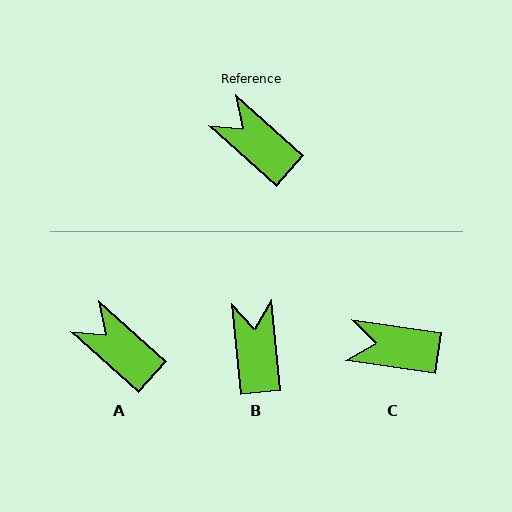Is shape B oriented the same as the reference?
No, it is off by about 42 degrees.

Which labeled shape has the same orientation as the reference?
A.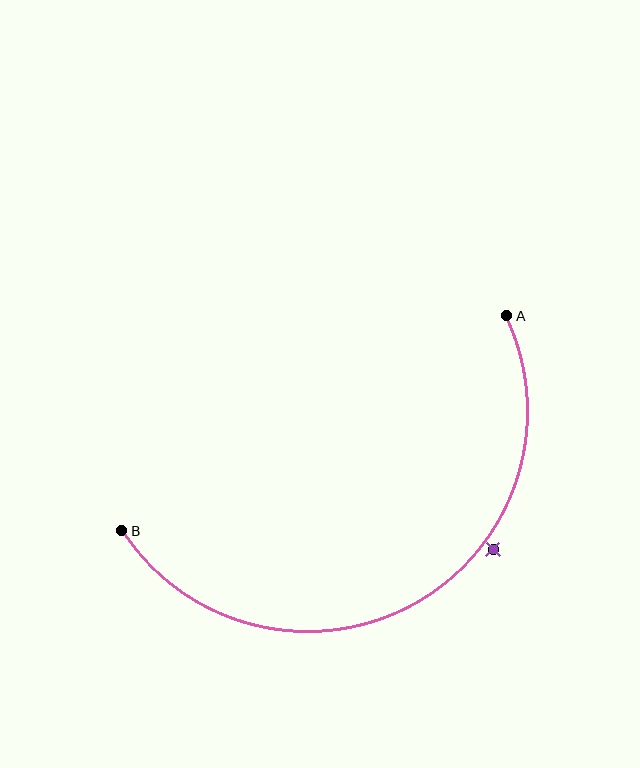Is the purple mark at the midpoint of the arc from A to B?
No — the purple mark does not lie on the arc at all. It sits slightly outside the curve.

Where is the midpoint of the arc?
The arc midpoint is the point on the curve farthest from the straight line joining A and B. It sits below that line.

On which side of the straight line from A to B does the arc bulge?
The arc bulges below the straight line connecting A and B.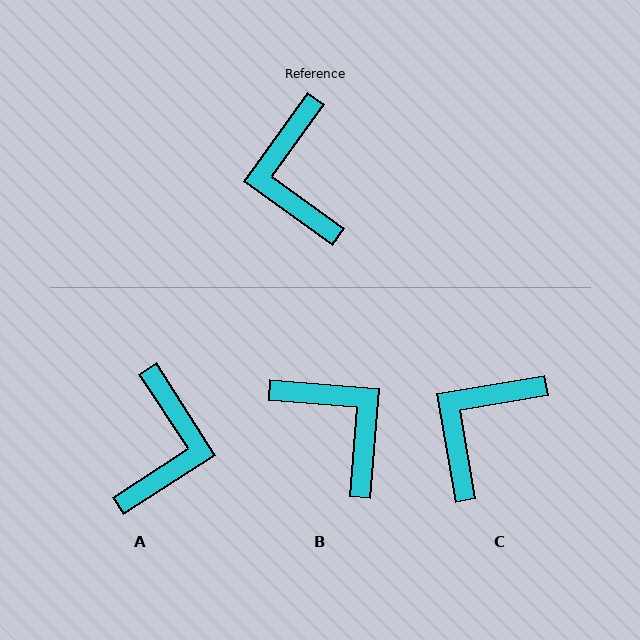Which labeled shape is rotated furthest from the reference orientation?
A, about 158 degrees away.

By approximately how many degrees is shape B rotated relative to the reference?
Approximately 149 degrees clockwise.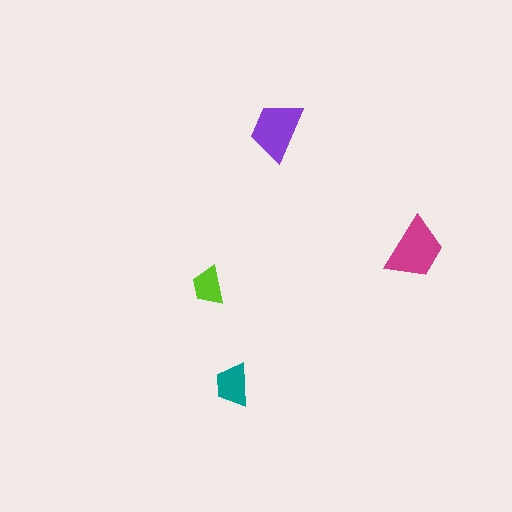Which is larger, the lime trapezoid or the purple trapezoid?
The purple one.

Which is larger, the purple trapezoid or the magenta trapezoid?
The magenta one.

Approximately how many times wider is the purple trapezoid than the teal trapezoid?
About 1.5 times wider.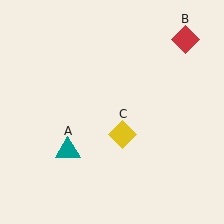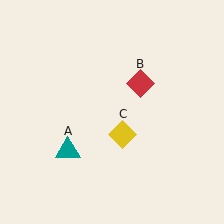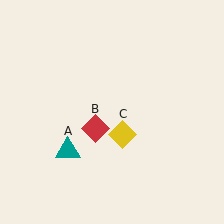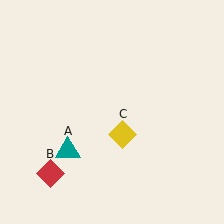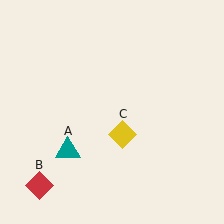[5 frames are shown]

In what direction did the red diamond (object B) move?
The red diamond (object B) moved down and to the left.